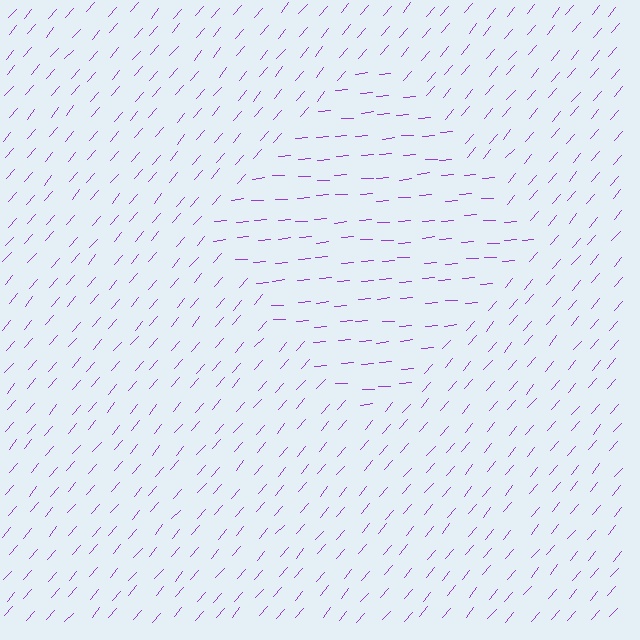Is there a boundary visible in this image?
Yes, there is a texture boundary formed by a change in line orientation.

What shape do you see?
I see a diamond.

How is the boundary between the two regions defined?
The boundary is defined purely by a change in line orientation (approximately 45 degrees difference). All lines are the same color and thickness.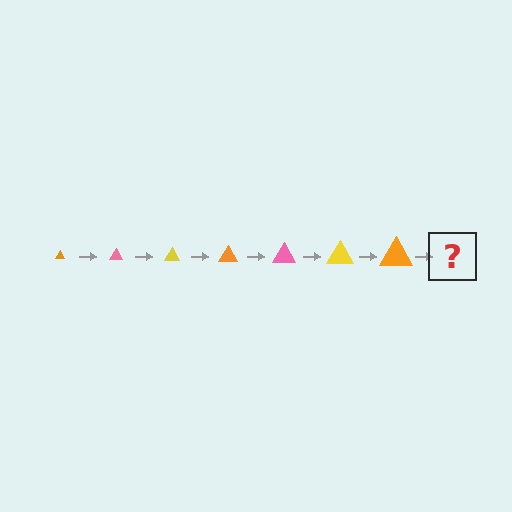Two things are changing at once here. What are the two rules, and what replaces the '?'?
The two rules are that the triangle grows larger each step and the color cycles through orange, pink, and yellow. The '?' should be a pink triangle, larger than the previous one.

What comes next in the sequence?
The next element should be a pink triangle, larger than the previous one.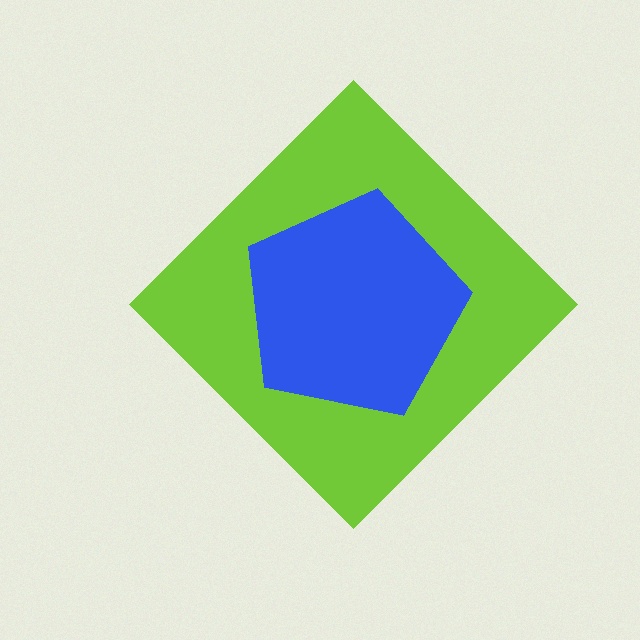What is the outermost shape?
The lime diamond.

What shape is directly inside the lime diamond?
The blue pentagon.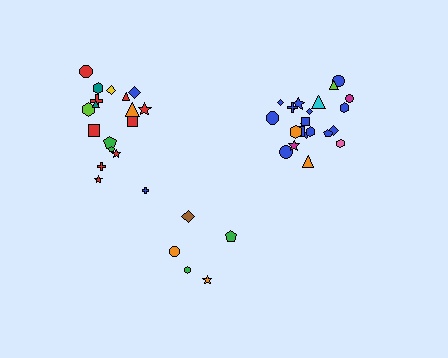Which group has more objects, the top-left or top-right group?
The top-right group.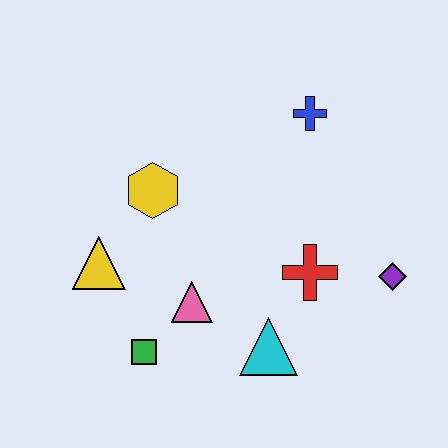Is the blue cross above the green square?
Yes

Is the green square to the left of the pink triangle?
Yes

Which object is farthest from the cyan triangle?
The blue cross is farthest from the cyan triangle.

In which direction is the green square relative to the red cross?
The green square is to the left of the red cross.